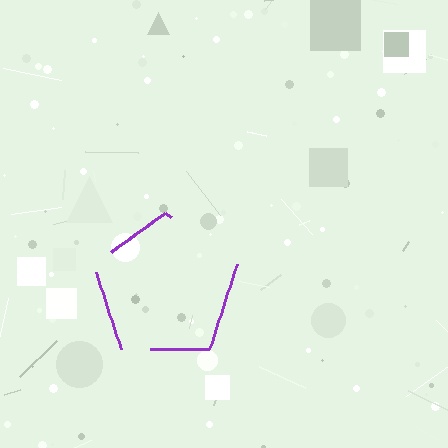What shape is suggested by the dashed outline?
The dashed outline suggests a pentagon.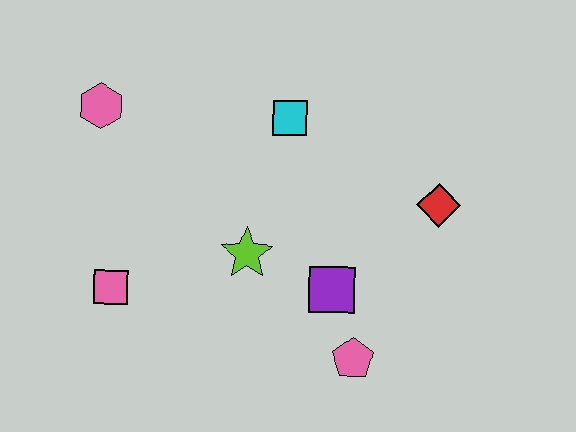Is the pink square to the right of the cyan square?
No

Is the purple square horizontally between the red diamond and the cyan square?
Yes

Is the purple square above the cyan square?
No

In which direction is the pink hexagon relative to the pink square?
The pink hexagon is above the pink square.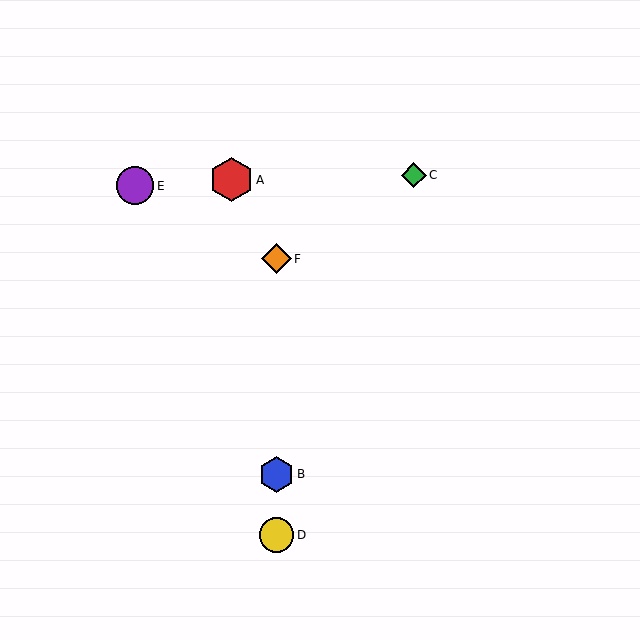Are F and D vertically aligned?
Yes, both are at x≈276.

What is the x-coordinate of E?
Object E is at x≈135.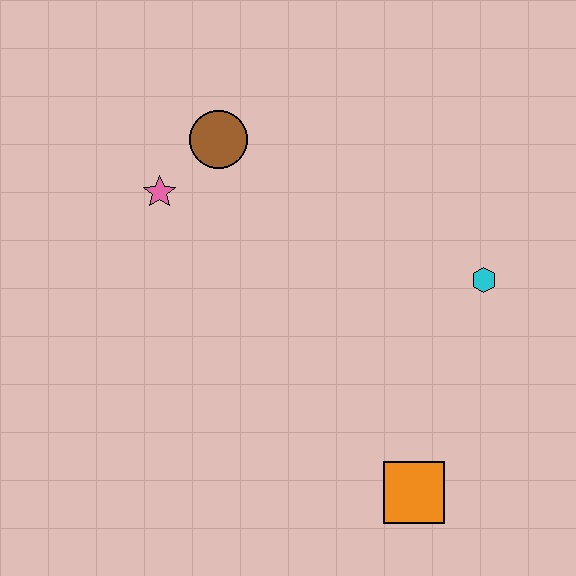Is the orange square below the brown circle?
Yes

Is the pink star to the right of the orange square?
No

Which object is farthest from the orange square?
The brown circle is farthest from the orange square.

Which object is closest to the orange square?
The cyan hexagon is closest to the orange square.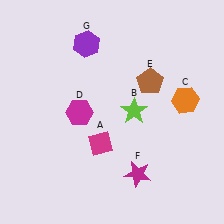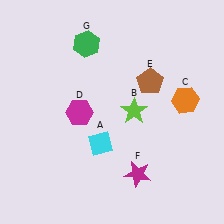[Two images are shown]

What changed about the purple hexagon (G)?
In Image 1, G is purple. In Image 2, it changed to green.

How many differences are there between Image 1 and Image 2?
There are 2 differences between the two images.